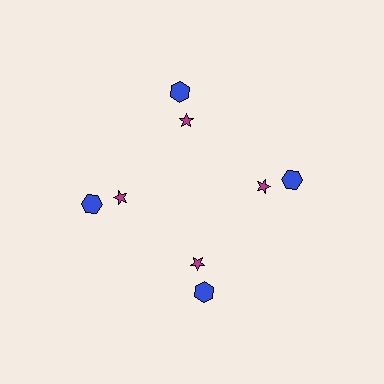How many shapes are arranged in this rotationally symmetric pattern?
There are 8 shapes, arranged in 4 groups of 2.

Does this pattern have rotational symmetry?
Yes, this pattern has 4-fold rotational symmetry. It looks the same after rotating 90 degrees around the center.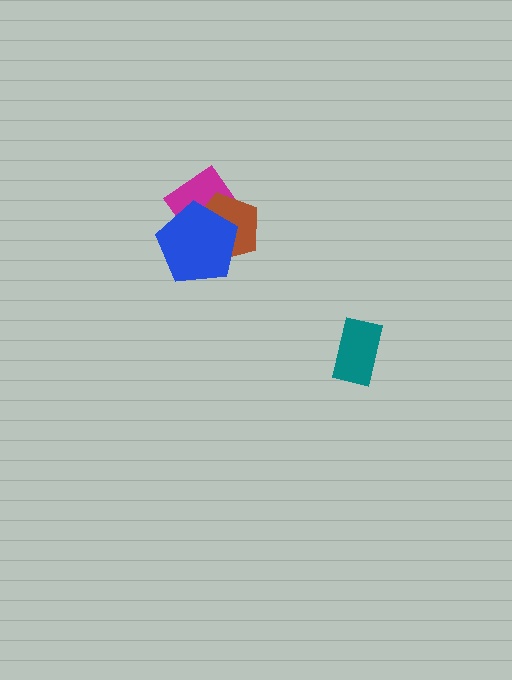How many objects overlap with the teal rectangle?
0 objects overlap with the teal rectangle.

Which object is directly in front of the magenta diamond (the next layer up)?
The brown pentagon is directly in front of the magenta diamond.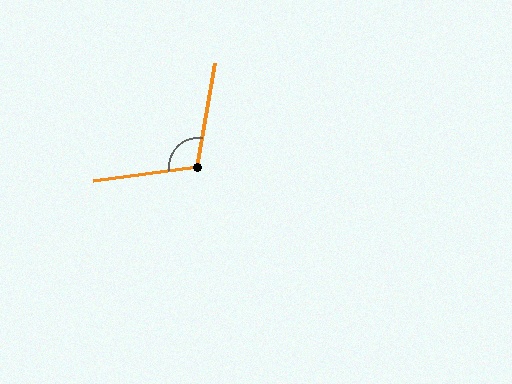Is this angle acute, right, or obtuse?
It is obtuse.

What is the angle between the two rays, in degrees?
Approximately 107 degrees.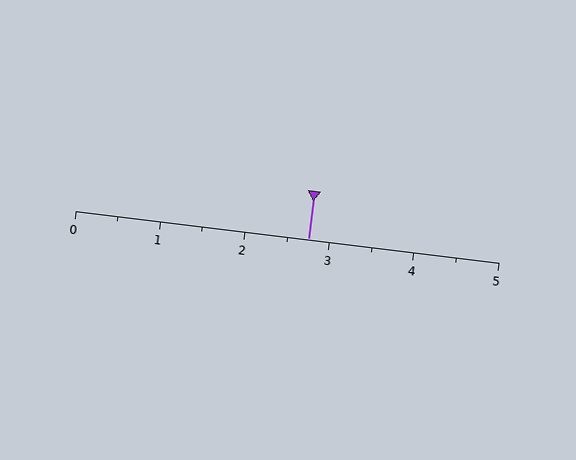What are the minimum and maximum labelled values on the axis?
The axis runs from 0 to 5.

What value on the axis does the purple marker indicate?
The marker indicates approximately 2.8.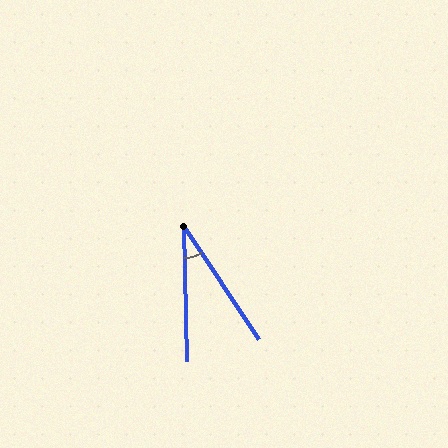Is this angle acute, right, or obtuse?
It is acute.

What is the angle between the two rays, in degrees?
Approximately 32 degrees.